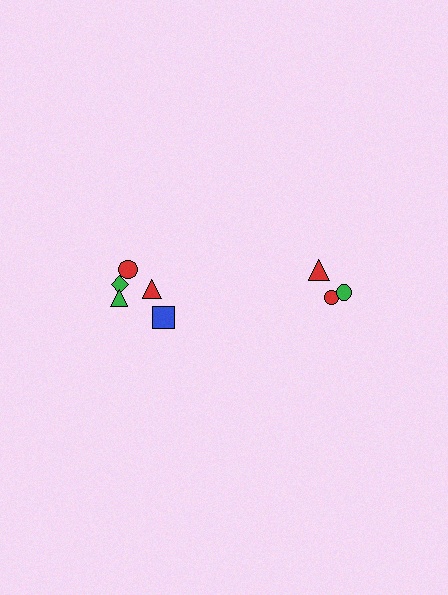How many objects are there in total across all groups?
There are 8 objects.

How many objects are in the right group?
There are 3 objects.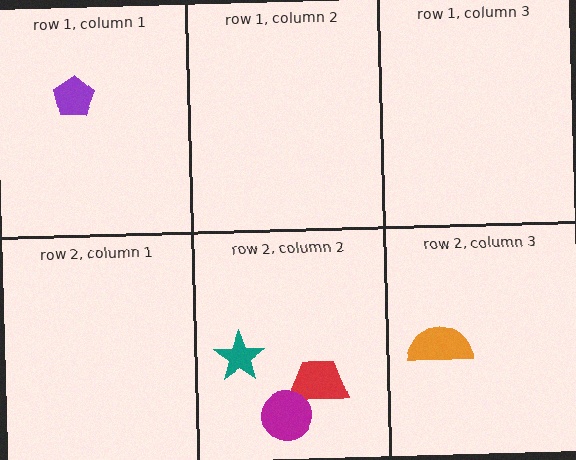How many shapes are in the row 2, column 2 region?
3.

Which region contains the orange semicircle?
The row 2, column 3 region.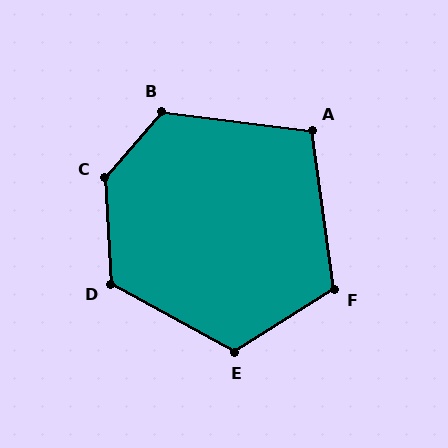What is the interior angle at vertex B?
Approximately 124 degrees (obtuse).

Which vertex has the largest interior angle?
C, at approximately 135 degrees.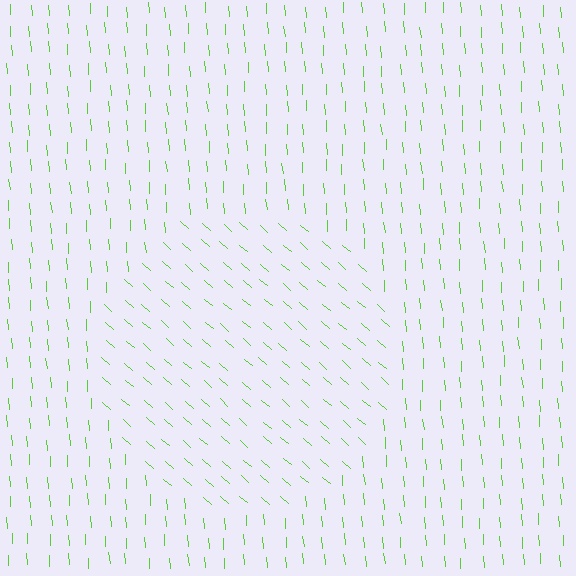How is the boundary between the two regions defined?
The boundary is defined purely by a change in line orientation (approximately 45 degrees difference). All lines are the same color and thickness.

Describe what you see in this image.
The image is filled with small lime line segments. A circle region in the image has lines oriented differently from the surrounding lines, creating a visible texture boundary.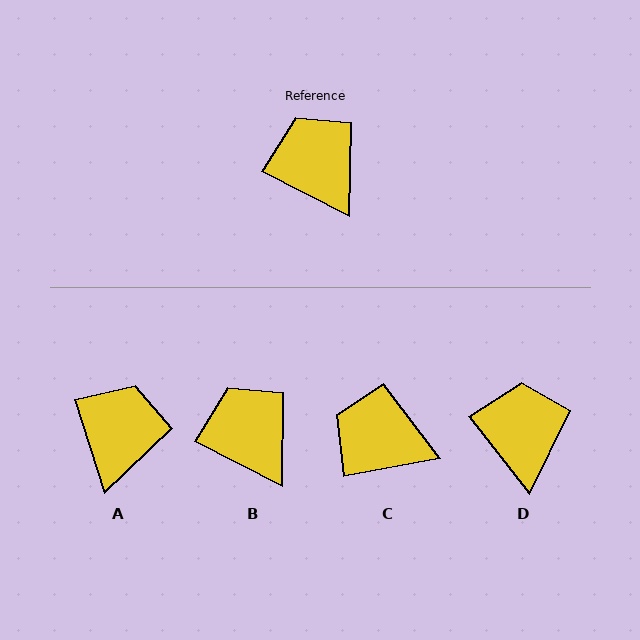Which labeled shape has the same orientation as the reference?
B.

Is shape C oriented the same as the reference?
No, it is off by about 38 degrees.